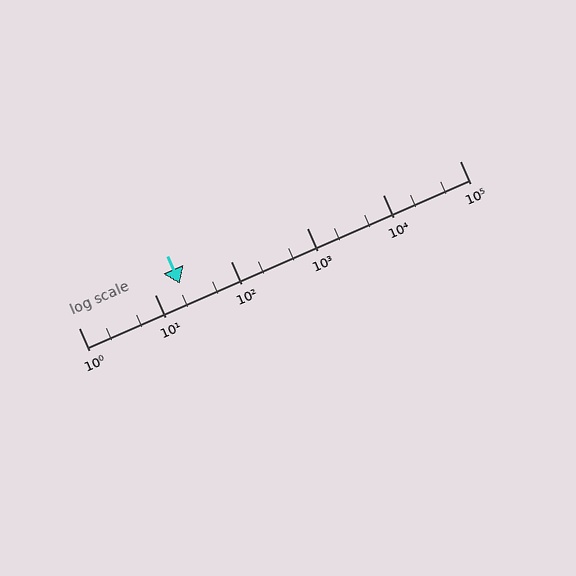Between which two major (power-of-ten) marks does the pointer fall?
The pointer is between 10 and 100.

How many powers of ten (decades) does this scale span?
The scale spans 5 decades, from 1 to 100000.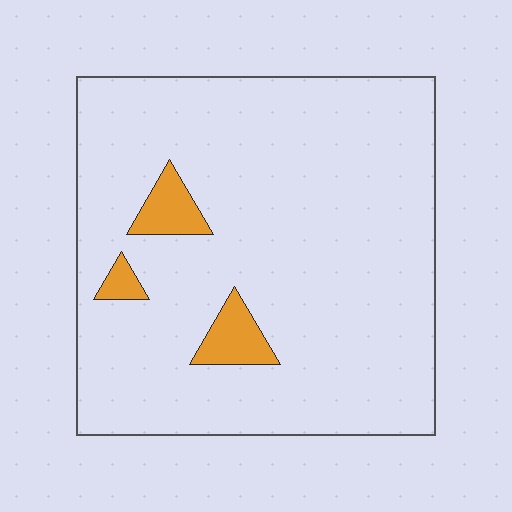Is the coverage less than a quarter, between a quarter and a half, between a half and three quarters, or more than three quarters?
Less than a quarter.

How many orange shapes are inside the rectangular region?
3.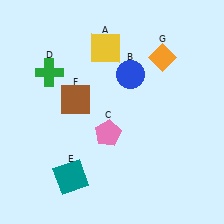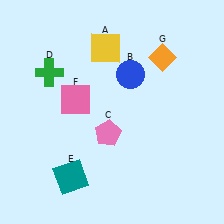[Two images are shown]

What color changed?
The square (F) changed from brown in Image 1 to pink in Image 2.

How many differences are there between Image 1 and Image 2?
There is 1 difference between the two images.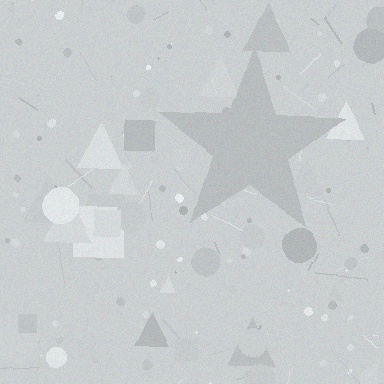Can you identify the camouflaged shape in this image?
The camouflaged shape is a star.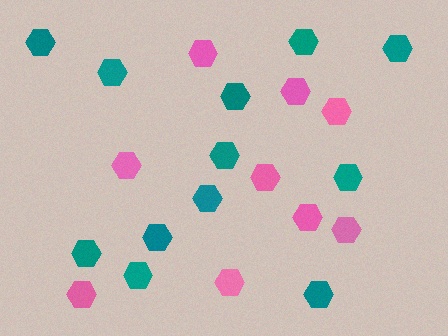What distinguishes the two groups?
There are 2 groups: one group of pink hexagons (9) and one group of teal hexagons (12).